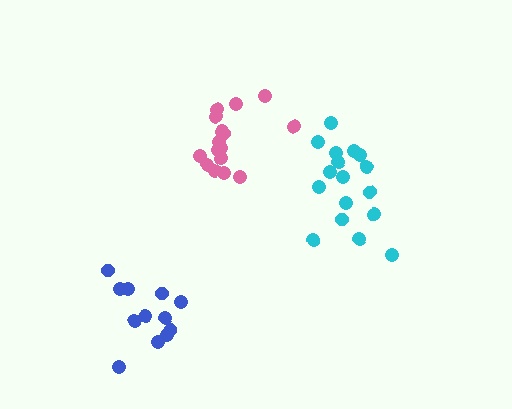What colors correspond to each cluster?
The clusters are colored: blue, pink, cyan.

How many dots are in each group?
Group 1: 12 dots, Group 2: 16 dots, Group 3: 17 dots (45 total).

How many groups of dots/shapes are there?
There are 3 groups.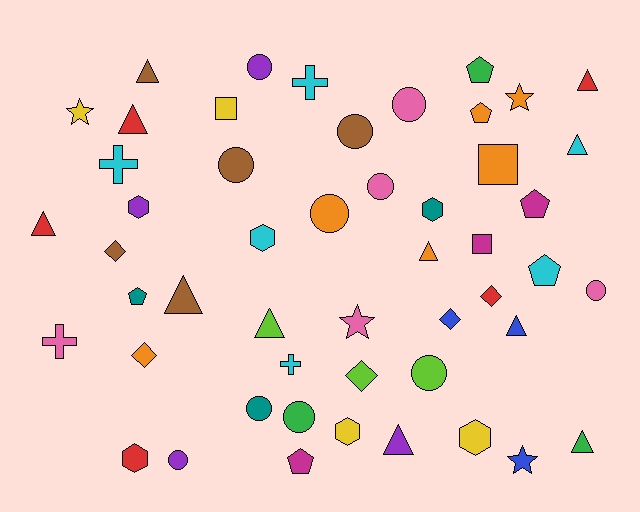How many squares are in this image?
There are 3 squares.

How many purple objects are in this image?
There are 4 purple objects.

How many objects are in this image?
There are 50 objects.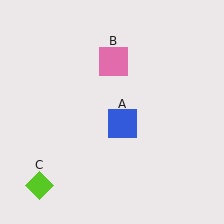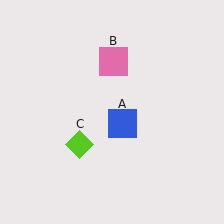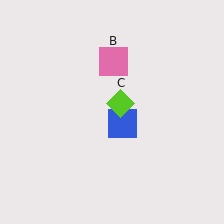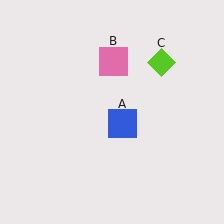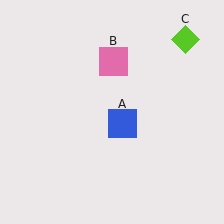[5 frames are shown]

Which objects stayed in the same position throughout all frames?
Blue square (object A) and pink square (object B) remained stationary.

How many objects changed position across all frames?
1 object changed position: lime diamond (object C).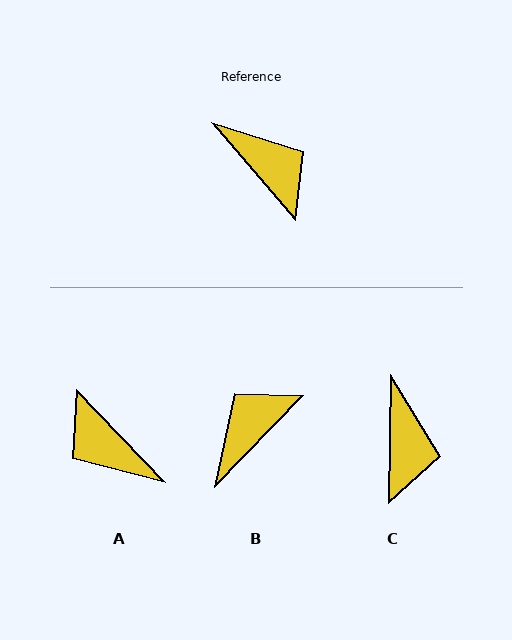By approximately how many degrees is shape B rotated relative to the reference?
Approximately 95 degrees counter-clockwise.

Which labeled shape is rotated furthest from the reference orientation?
A, about 177 degrees away.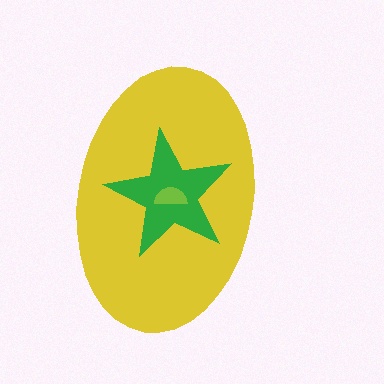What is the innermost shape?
The lime semicircle.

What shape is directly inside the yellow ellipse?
The green star.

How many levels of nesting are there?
3.